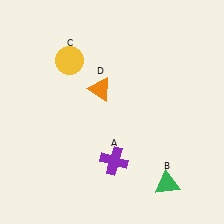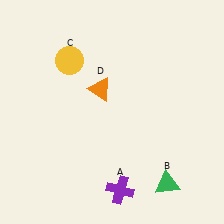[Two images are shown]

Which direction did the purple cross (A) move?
The purple cross (A) moved down.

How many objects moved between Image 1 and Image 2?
1 object moved between the two images.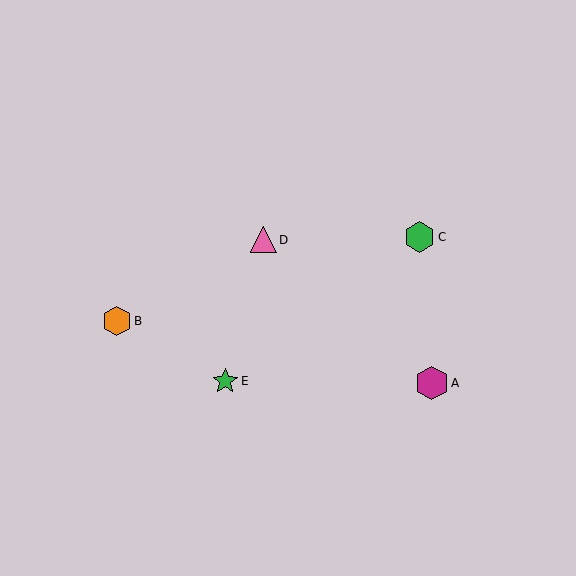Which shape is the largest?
The magenta hexagon (labeled A) is the largest.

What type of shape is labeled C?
Shape C is a green hexagon.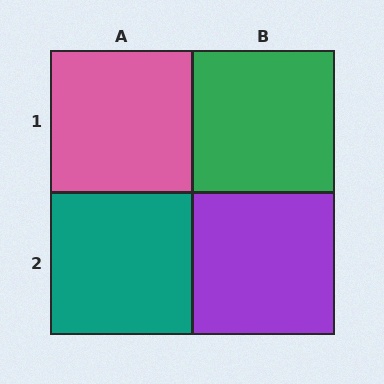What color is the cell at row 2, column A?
Teal.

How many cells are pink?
1 cell is pink.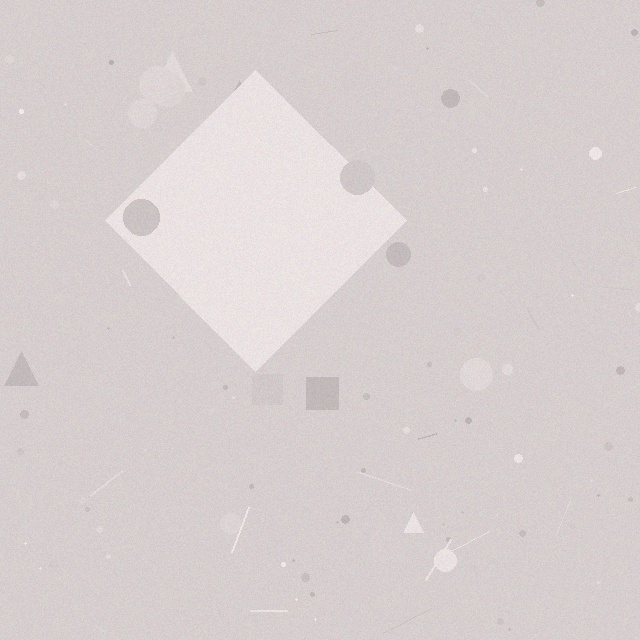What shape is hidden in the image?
A diamond is hidden in the image.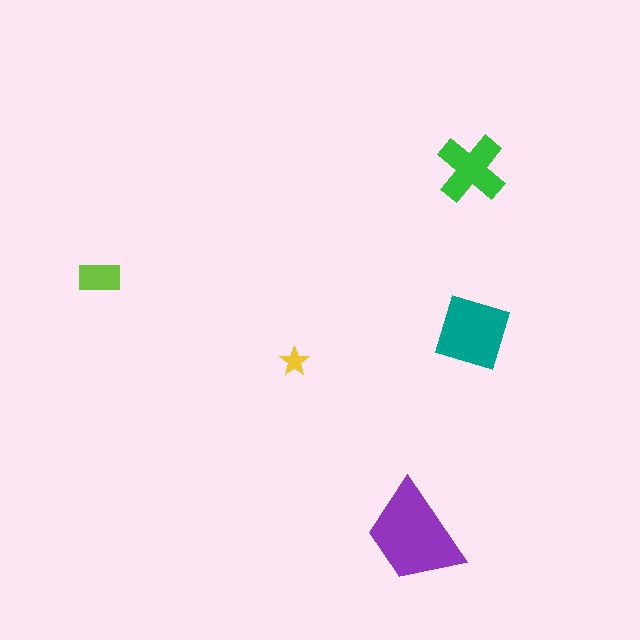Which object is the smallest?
The yellow star.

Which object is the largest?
The purple trapezoid.